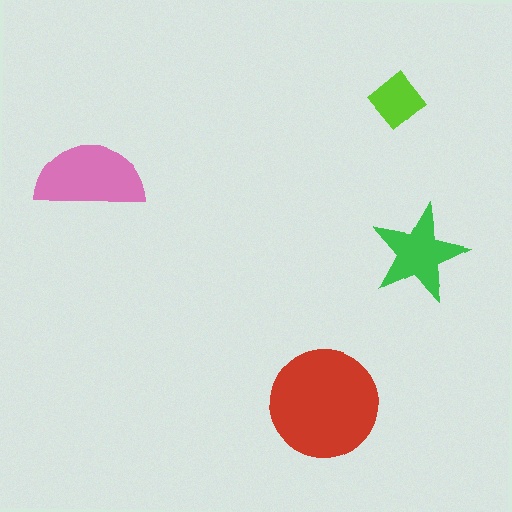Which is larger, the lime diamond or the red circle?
The red circle.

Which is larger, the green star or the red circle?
The red circle.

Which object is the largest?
The red circle.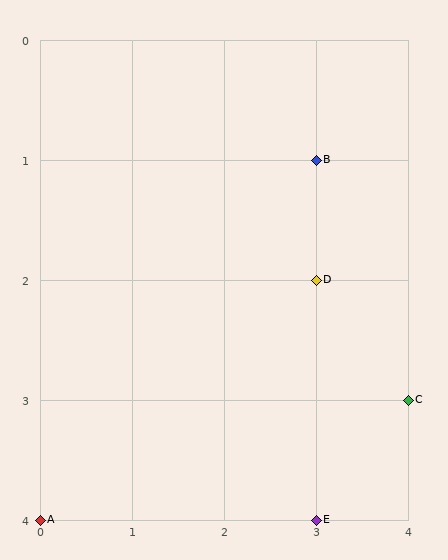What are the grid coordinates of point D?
Point D is at grid coordinates (3, 2).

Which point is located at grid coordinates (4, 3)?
Point C is at (4, 3).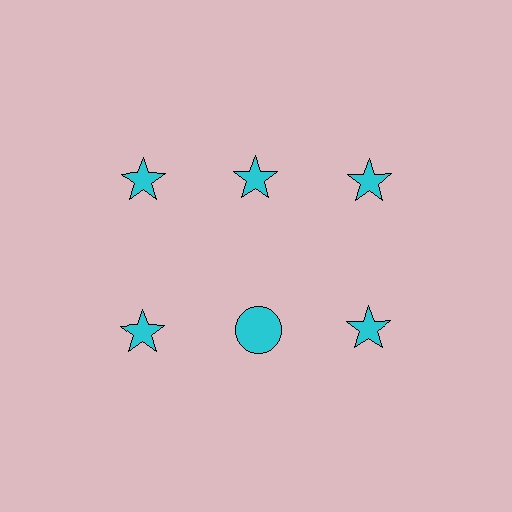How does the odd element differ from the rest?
It has a different shape: circle instead of star.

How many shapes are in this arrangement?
There are 6 shapes arranged in a grid pattern.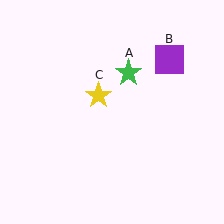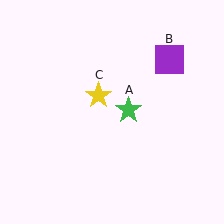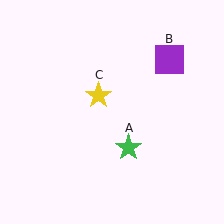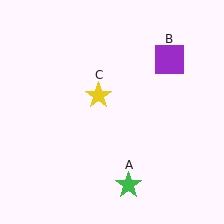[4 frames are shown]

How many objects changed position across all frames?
1 object changed position: green star (object A).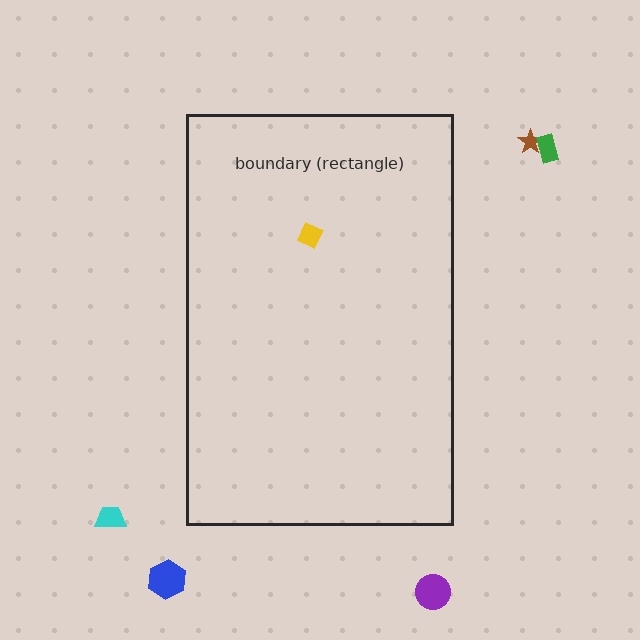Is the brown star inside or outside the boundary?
Outside.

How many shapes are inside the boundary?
1 inside, 5 outside.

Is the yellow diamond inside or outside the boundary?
Inside.